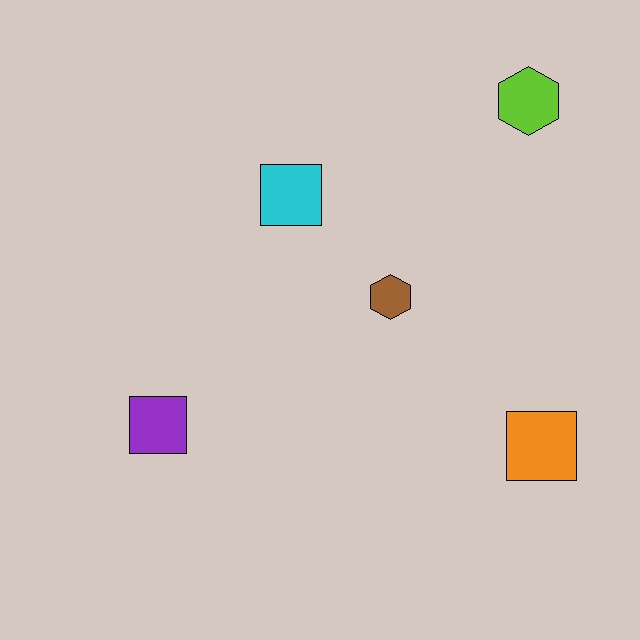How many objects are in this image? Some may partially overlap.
There are 5 objects.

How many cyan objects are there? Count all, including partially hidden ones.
There is 1 cyan object.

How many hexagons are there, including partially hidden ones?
There are 2 hexagons.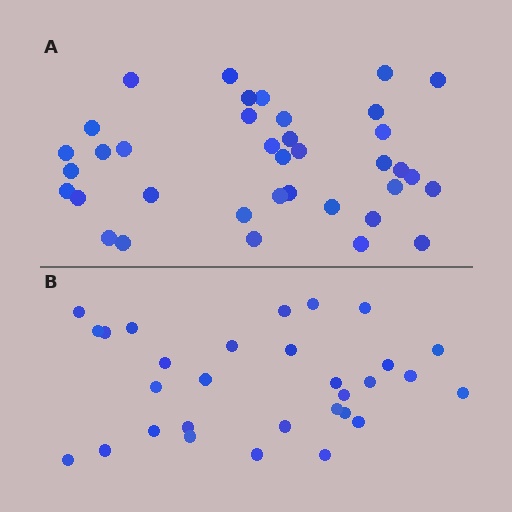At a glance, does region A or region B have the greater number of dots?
Region A (the top region) has more dots.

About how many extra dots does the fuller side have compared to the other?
Region A has roughly 8 or so more dots than region B.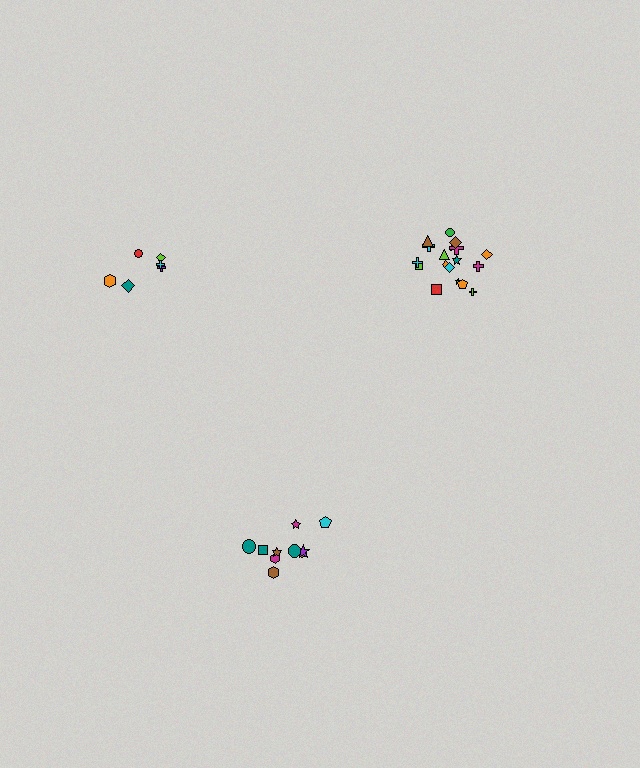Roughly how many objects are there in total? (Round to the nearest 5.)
Roughly 35 objects in total.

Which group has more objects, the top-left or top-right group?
The top-right group.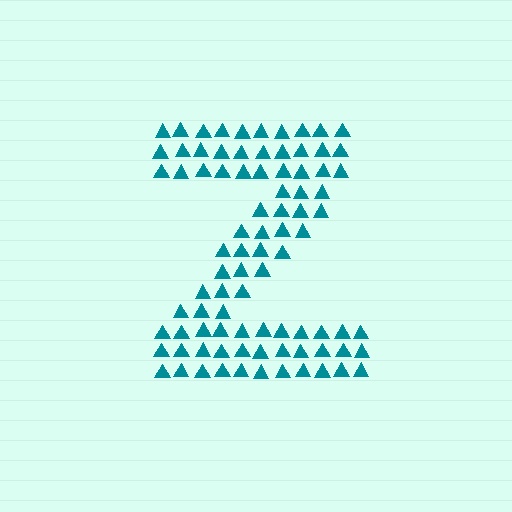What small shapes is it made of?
It is made of small triangles.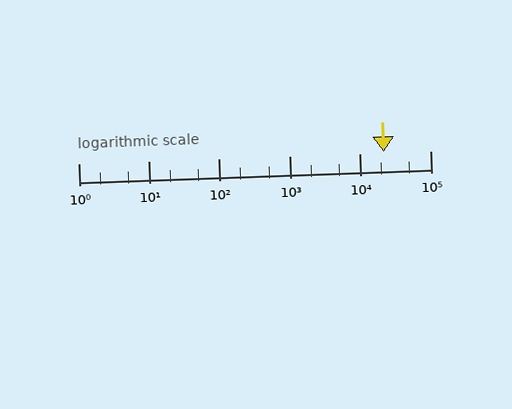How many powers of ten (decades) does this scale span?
The scale spans 5 decades, from 1 to 100000.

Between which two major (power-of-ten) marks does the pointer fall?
The pointer is between 10000 and 100000.